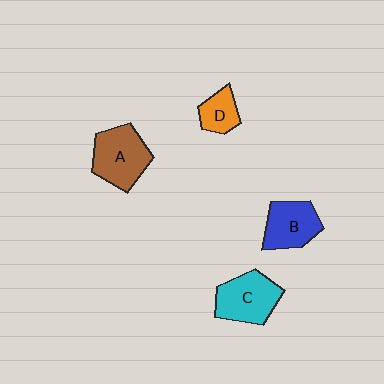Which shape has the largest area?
Shape A (brown).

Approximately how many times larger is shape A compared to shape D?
Approximately 2.0 times.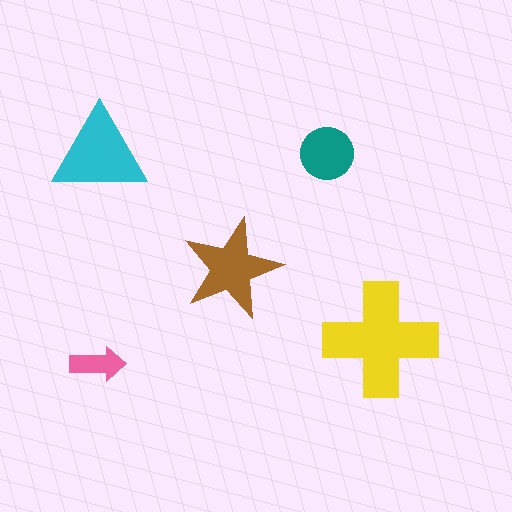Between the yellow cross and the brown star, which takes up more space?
The yellow cross.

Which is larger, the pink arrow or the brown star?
The brown star.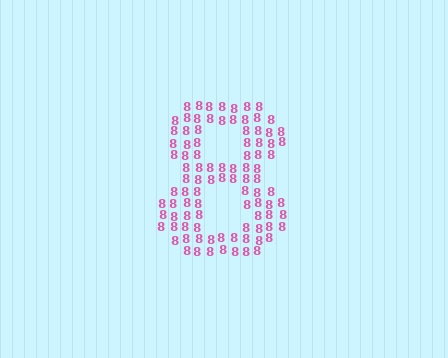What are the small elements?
The small elements are digit 8's.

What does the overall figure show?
The overall figure shows the digit 8.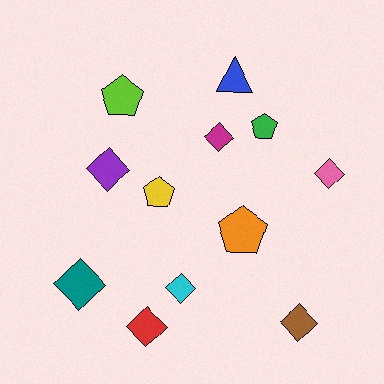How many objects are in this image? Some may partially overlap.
There are 12 objects.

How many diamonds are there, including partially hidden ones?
There are 7 diamonds.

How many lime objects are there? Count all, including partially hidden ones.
There is 1 lime object.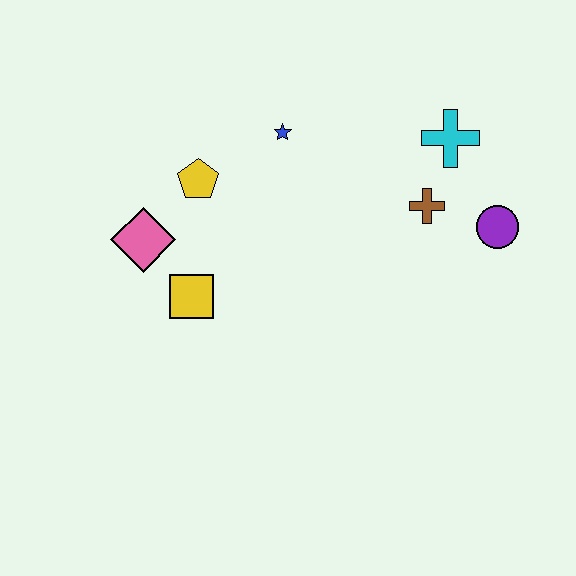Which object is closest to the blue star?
The yellow pentagon is closest to the blue star.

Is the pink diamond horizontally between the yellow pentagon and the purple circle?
No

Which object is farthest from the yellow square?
The purple circle is farthest from the yellow square.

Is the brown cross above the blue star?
No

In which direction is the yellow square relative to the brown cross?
The yellow square is to the left of the brown cross.